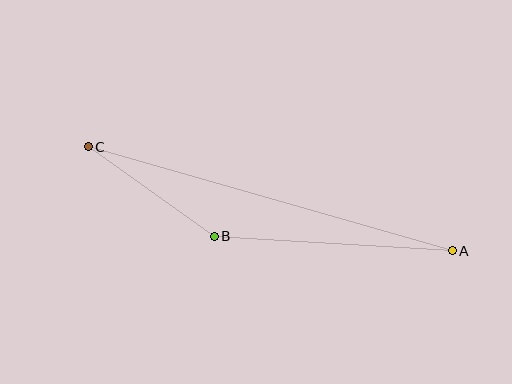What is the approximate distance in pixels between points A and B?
The distance between A and B is approximately 238 pixels.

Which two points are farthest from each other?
Points A and C are farthest from each other.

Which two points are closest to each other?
Points B and C are closest to each other.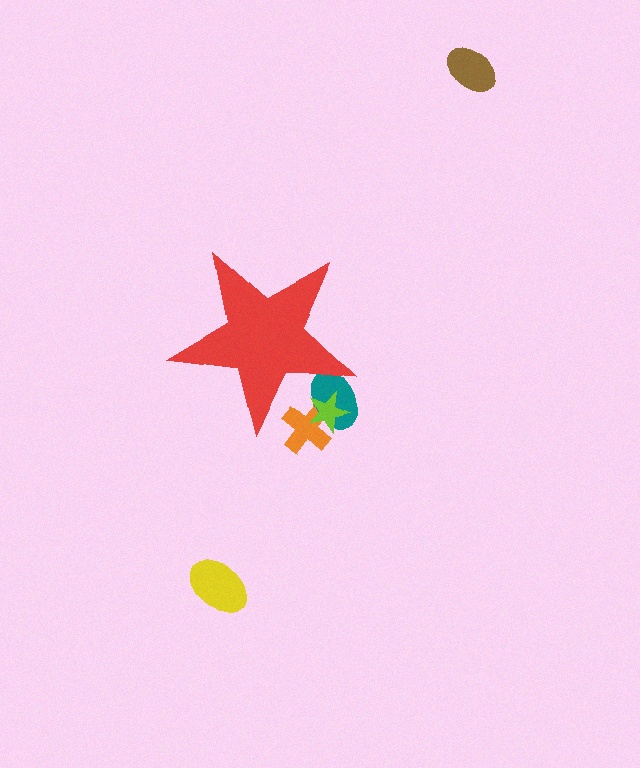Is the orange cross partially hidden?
Yes, the orange cross is partially hidden behind the red star.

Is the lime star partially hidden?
Yes, the lime star is partially hidden behind the red star.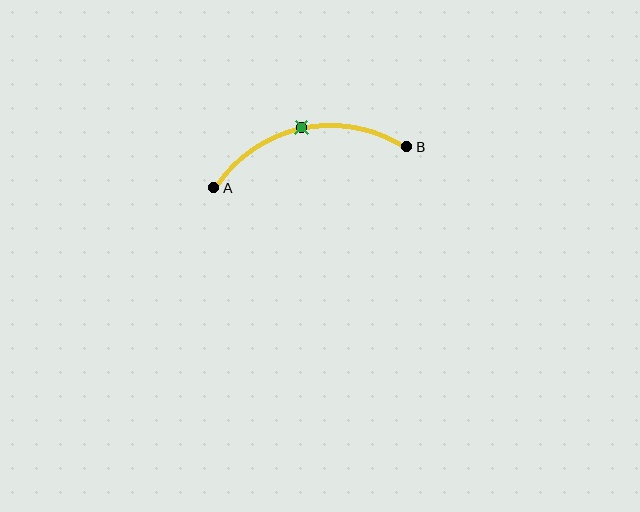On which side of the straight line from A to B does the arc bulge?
The arc bulges above the straight line connecting A and B.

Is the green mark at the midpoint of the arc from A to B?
Yes. The green mark lies on the arc at equal arc-length from both A and B — it is the arc midpoint.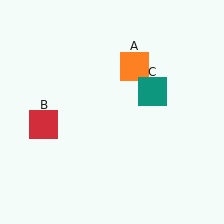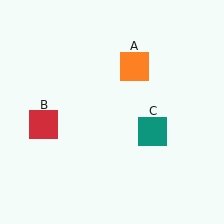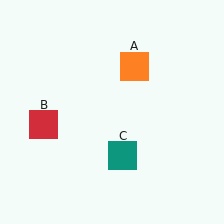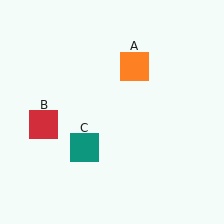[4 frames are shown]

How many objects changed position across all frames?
1 object changed position: teal square (object C).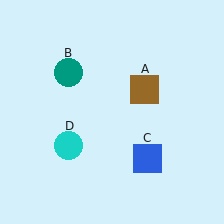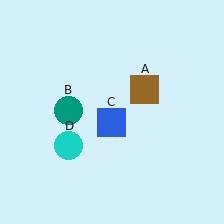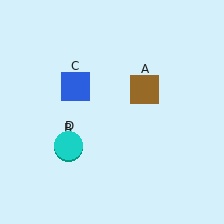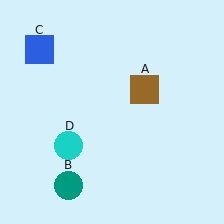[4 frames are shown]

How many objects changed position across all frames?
2 objects changed position: teal circle (object B), blue square (object C).